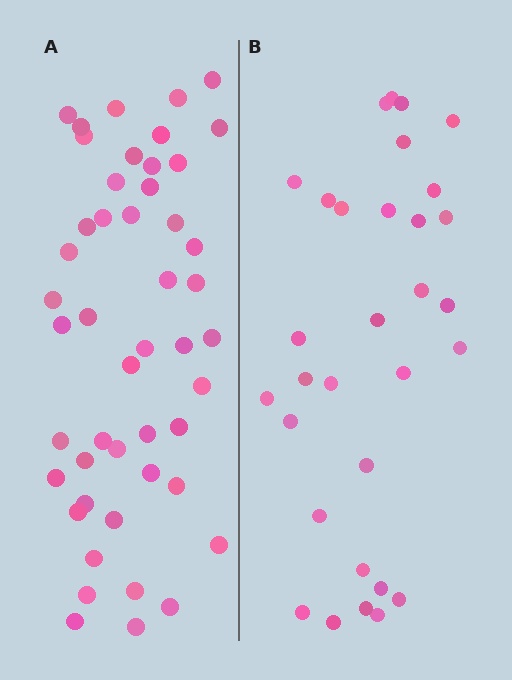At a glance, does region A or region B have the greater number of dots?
Region A (the left region) has more dots.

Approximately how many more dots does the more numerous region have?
Region A has approximately 15 more dots than region B.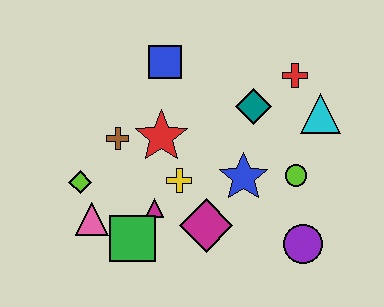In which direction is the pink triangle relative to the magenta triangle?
The pink triangle is to the left of the magenta triangle.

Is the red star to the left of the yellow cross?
Yes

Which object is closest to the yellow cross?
The magenta triangle is closest to the yellow cross.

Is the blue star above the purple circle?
Yes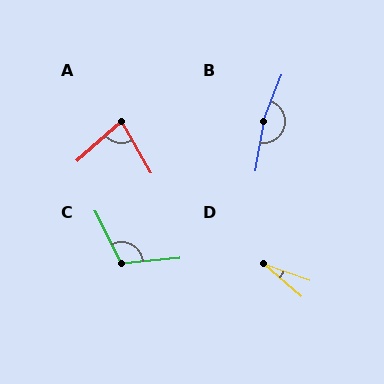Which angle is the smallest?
D, at approximately 21 degrees.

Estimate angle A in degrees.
Approximately 78 degrees.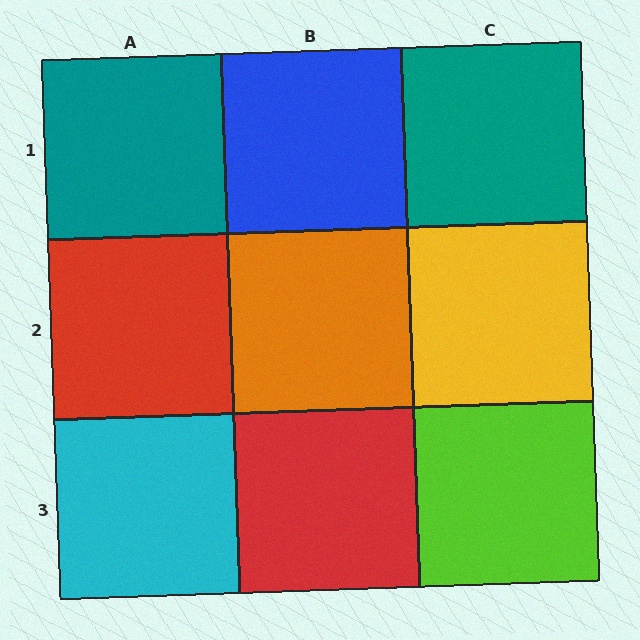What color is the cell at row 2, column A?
Red.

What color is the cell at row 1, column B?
Blue.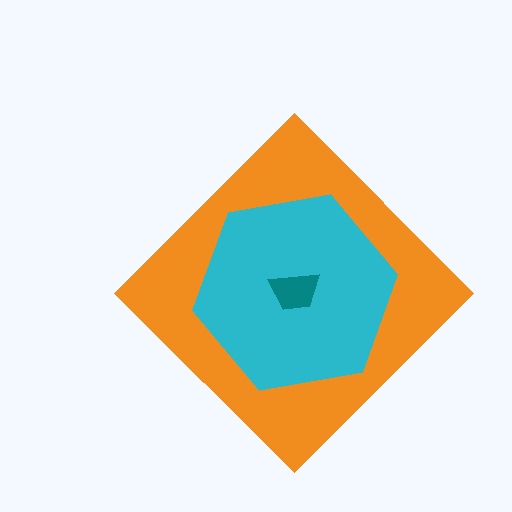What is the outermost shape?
The orange diamond.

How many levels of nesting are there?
3.